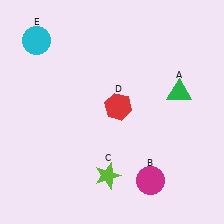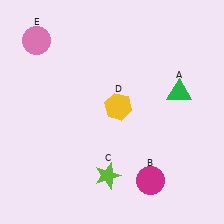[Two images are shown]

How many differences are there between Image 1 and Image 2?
There are 2 differences between the two images.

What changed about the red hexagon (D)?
In Image 1, D is red. In Image 2, it changed to yellow.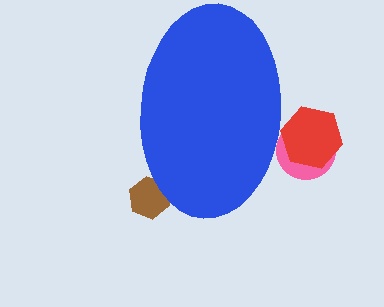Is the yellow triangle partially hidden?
Yes, the yellow triangle is partially hidden behind the blue ellipse.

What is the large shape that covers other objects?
A blue ellipse.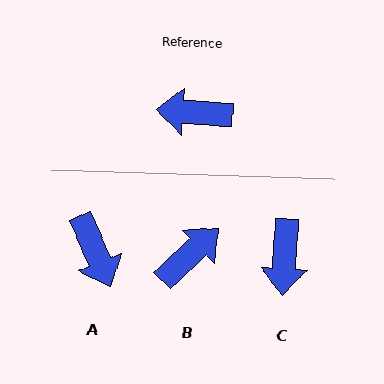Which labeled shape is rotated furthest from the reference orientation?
B, about 132 degrees away.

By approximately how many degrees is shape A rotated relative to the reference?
Approximately 118 degrees counter-clockwise.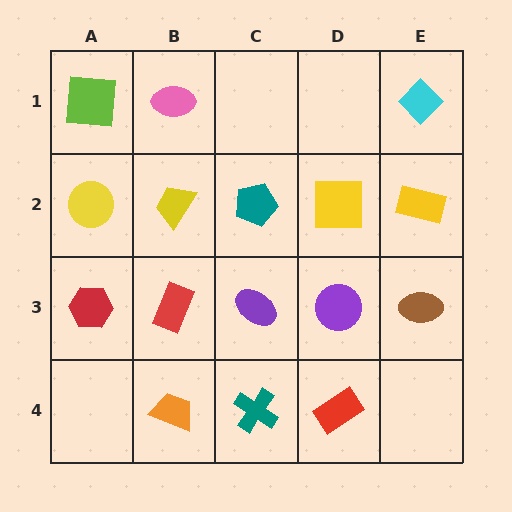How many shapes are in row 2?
5 shapes.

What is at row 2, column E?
A yellow rectangle.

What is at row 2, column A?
A yellow circle.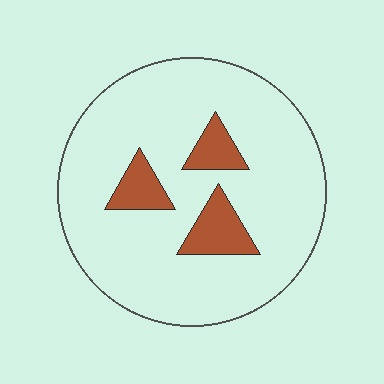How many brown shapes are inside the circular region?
3.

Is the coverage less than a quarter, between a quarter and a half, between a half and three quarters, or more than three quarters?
Less than a quarter.